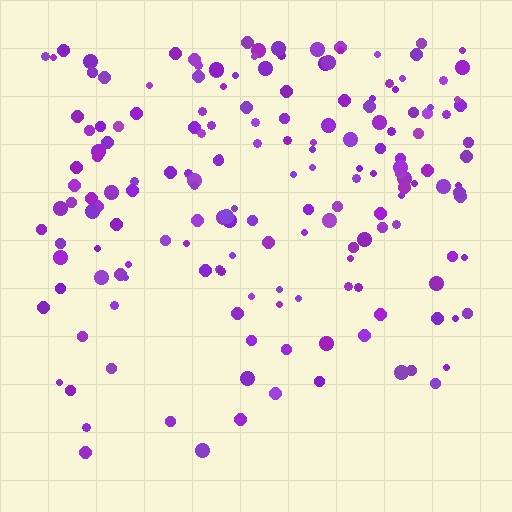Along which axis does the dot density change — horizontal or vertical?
Vertical.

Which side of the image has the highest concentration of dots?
The top.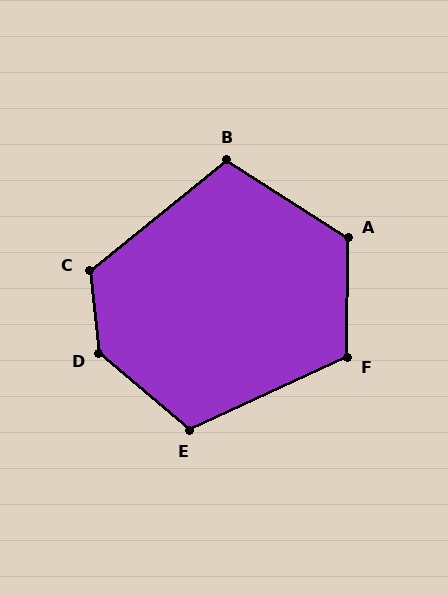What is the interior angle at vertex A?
Approximately 123 degrees (obtuse).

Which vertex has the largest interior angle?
D, at approximately 137 degrees.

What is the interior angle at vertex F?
Approximately 115 degrees (obtuse).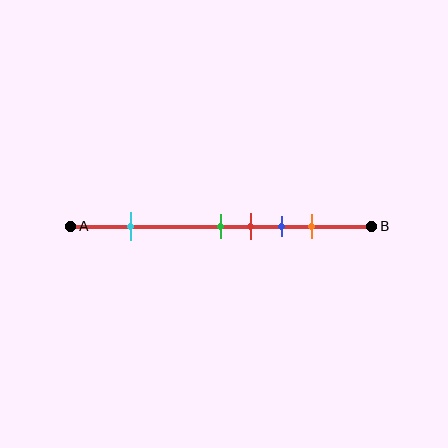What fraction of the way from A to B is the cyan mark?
The cyan mark is approximately 20% (0.2) of the way from A to B.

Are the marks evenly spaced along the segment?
No, the marks are not evenly spaced.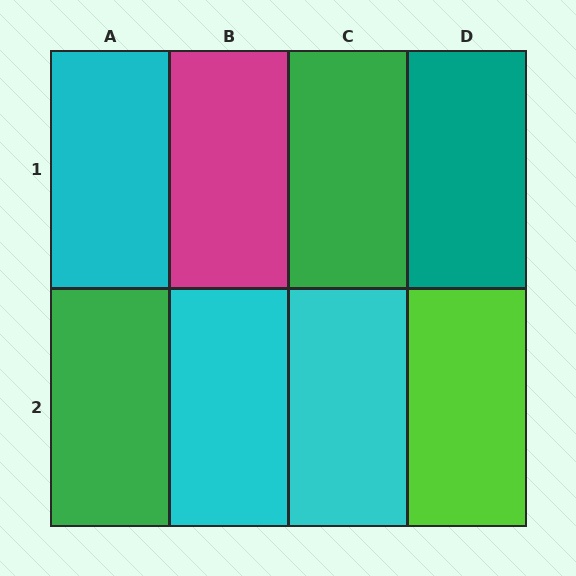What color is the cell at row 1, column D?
Teal.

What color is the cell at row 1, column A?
Cyan.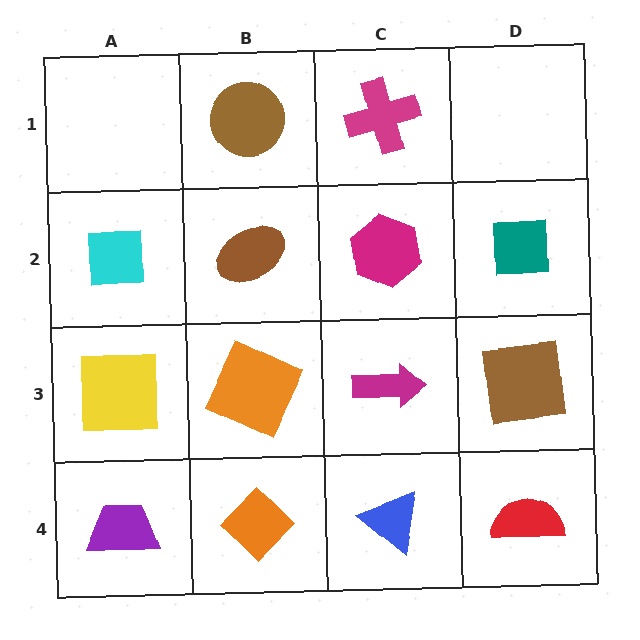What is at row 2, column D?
A teal square.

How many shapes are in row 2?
4 shapes.